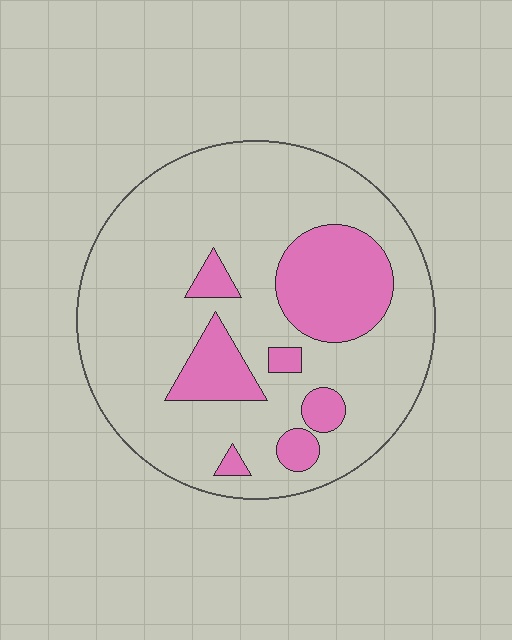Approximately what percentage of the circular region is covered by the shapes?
Approximately 20%.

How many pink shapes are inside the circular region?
7.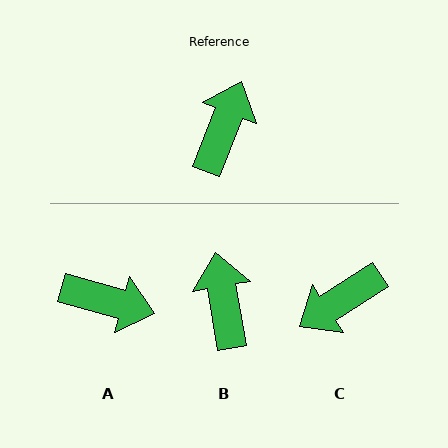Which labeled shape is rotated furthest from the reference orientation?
C, about 144 degrees away.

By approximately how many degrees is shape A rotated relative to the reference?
Approximately 84 degrees clockwise.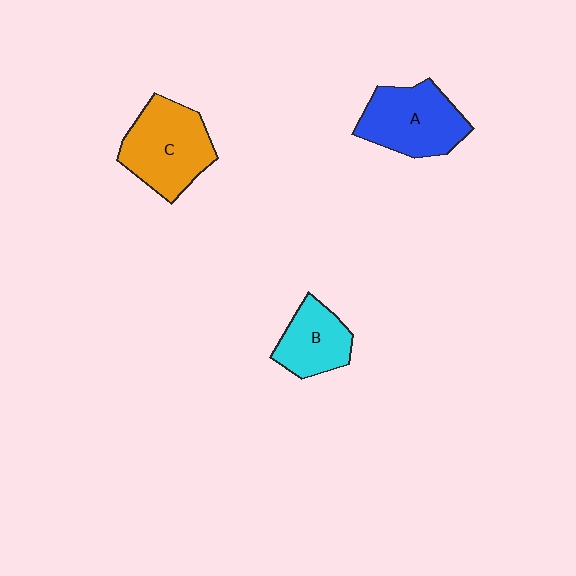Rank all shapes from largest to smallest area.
From largest to smallest: C (orange), A (blue), B (cyan).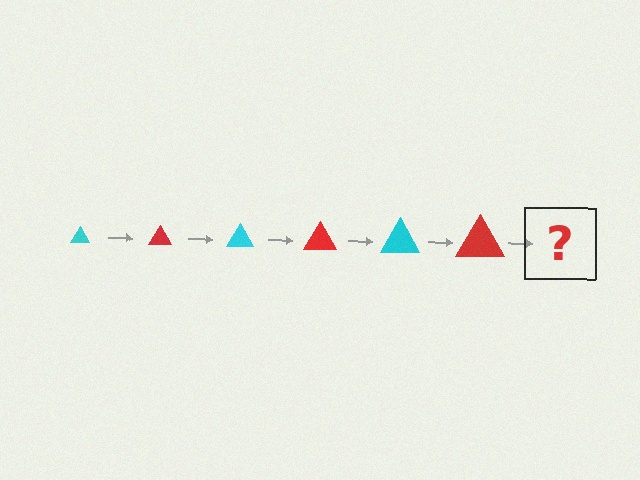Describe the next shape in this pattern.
It should be a cyan triangle, larger than the previous one.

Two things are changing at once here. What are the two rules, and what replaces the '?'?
The two rules are that the triangle grows larger each step and the color cycles through cyan and red. The '?' should be a cyan triangle, larger than the previous one.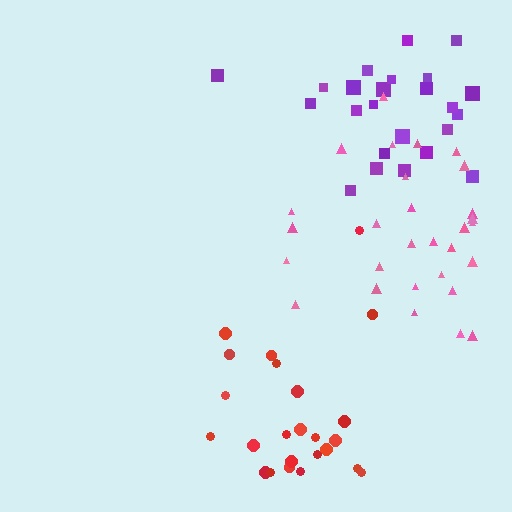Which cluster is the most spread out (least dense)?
Purple.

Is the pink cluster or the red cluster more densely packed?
Pink.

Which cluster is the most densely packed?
Pink.